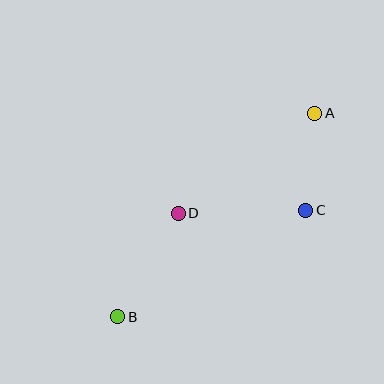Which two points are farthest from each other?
Points A and B are farthest from each other.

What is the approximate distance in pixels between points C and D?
The distance between C and D is approximately 127 pixels.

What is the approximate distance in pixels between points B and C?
The distance between B and C is approximately 216 pixels.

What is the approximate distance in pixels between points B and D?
The distance between B and D is approximately 120 pixels.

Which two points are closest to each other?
Points A and C are closest to each other.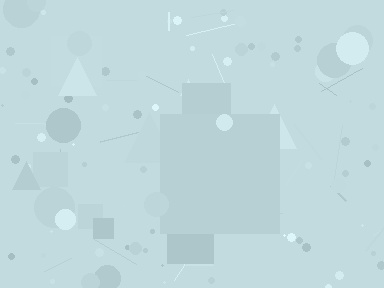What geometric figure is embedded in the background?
A square is embedded in the background.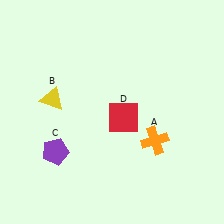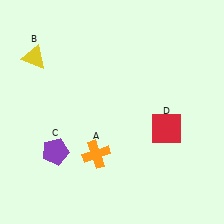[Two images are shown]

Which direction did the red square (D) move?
The red square (D) moved right.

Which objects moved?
The objects that moved are: the orange cross (A), the yellow triangle (B), the red square (D).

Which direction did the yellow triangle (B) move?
The yellow triangle (B) moved up.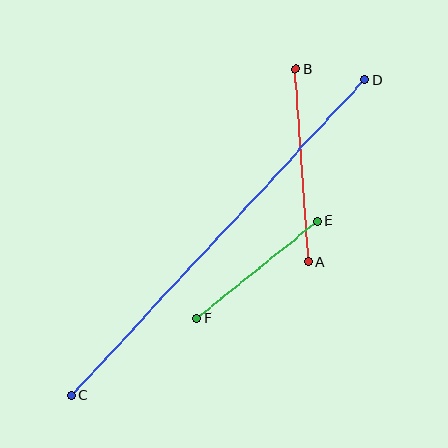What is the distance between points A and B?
The distance is approximately 193 pixels.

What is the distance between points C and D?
The distance is approximately 431 pixels.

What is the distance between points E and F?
The distance is approximately 155 pixels.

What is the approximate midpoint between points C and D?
The midpoint is at approximately (218, 238) pixels.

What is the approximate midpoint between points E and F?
The midpoint is at approximately (257, 270) pixels.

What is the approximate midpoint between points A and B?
The midpoint is at approximately (302, 166) pixels.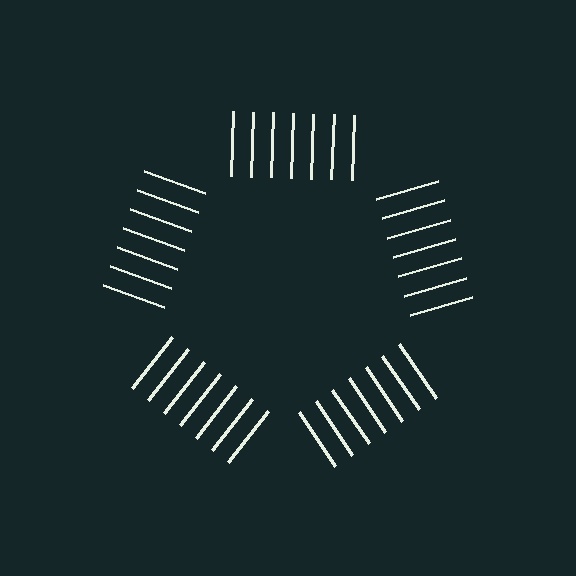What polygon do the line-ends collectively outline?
An illusory pentagon — the line segments terminate on its edges but no continuous stroke is drawn.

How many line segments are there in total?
35 — 7 along each of the 5 edges.